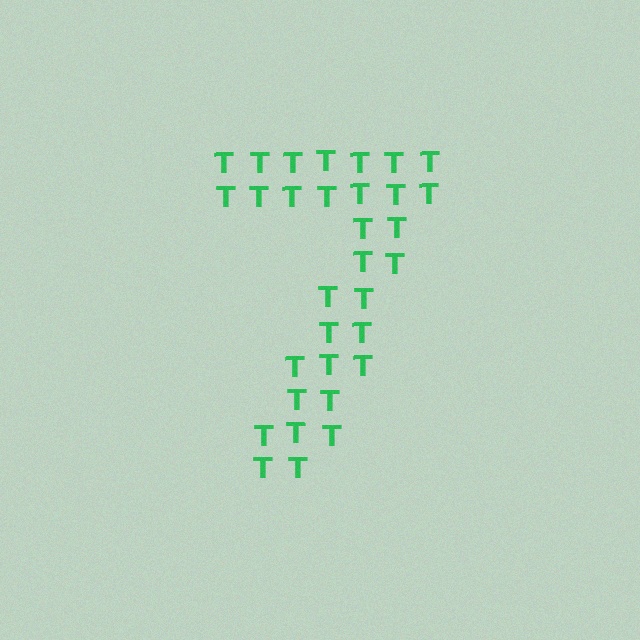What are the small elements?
The small elements are letter T's.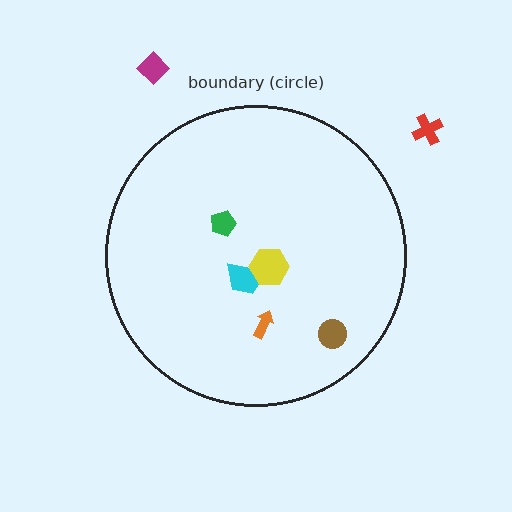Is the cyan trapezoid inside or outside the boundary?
Inside.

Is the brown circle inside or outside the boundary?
Inside.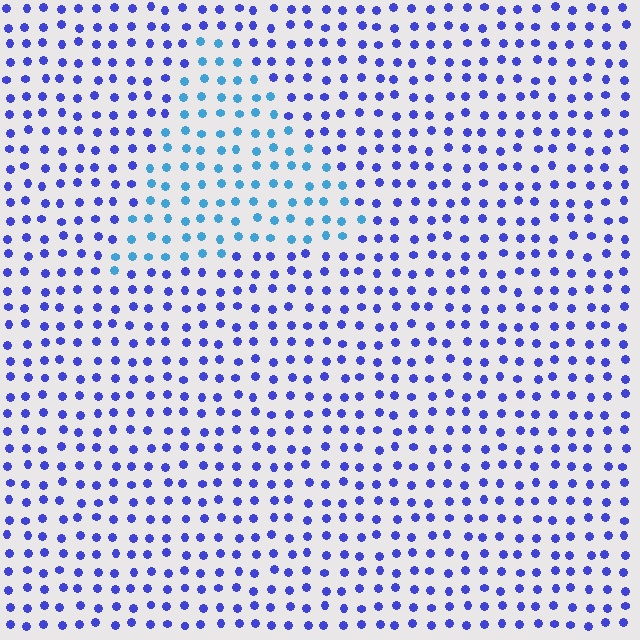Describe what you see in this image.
The image is filled with small blue elements in a uniform arrangement. A triangle-shaped region is visible where the elements are tinted to a slightly different hue, forming a subtle color boundary.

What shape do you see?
I see a triangle.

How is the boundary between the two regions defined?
The boundary is defined purely by a slight shift in hue (about 39 degrees). Spacing, size, and orientation are identical on both sides.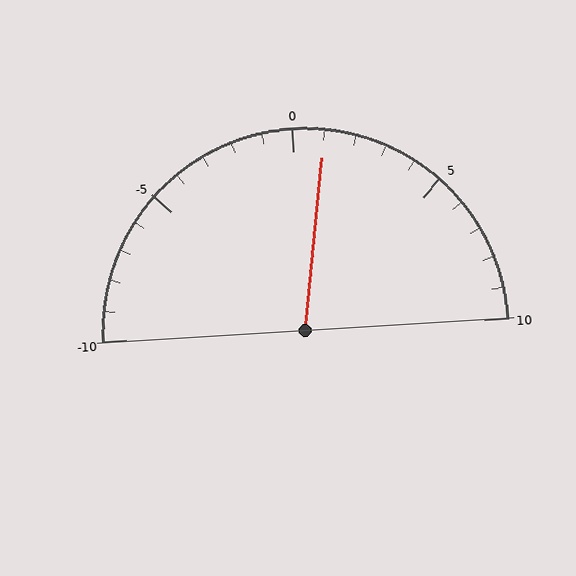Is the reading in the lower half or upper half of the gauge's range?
The reading is in the upper half of the range (-10 to 10).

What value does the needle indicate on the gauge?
The needle indicates approximately 1.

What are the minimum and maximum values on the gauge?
The gauge ranges from -10 to 10.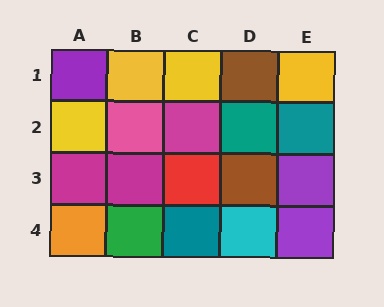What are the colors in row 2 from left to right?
Yellow, pink, magenta, teal, teal.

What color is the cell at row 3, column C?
Red.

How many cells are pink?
1 cell is pink.